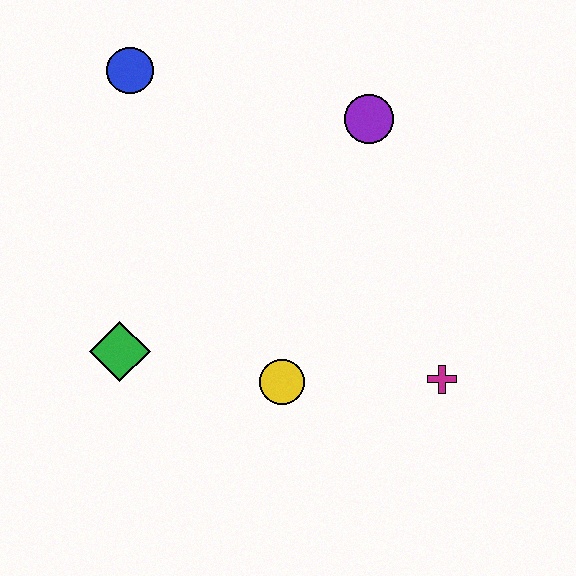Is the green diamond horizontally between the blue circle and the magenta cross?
No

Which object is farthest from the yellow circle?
The blue circle is farthest from the yellow circle.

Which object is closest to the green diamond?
The yellow circle is closest to the green diamond.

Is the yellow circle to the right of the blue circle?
Yes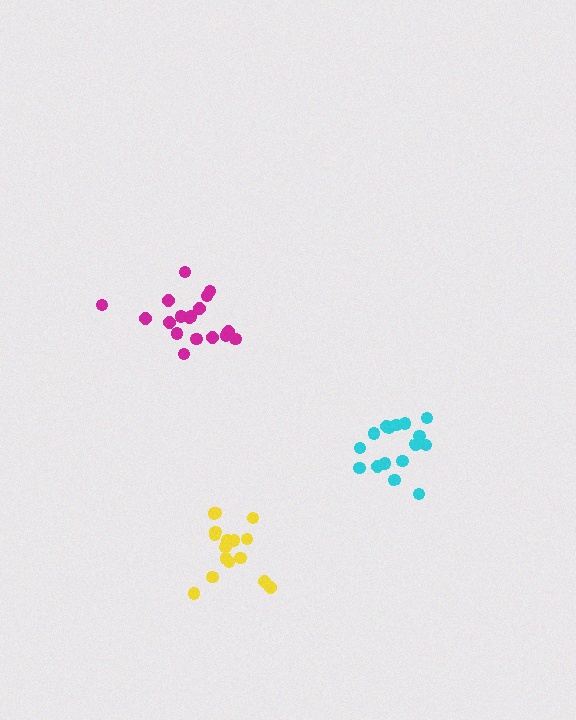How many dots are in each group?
Group 1: 16 dots, Group 2: 17 dots, Group 3: 18 dots (51 total).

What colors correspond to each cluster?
The clusters are colored: cyan, yellow, magenta.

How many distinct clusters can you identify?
There are 3 distinct clusters.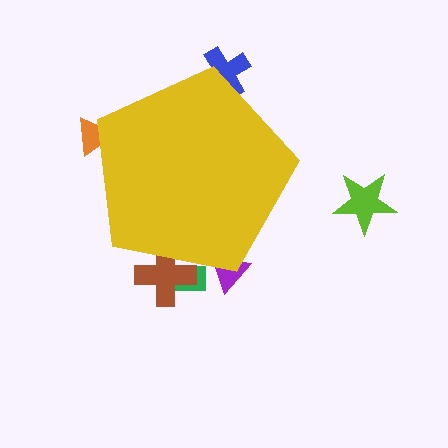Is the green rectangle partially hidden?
Yes, the green rectangle is partially hidden behind the yellow pentagon.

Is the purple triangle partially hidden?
Yes, the purple triangle is partially hidden behind the yellow pentagon.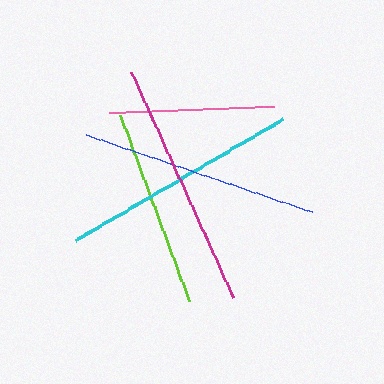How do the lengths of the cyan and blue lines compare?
The cyan and blue lines are approximately the same length.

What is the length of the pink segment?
The pink segment is approximately 165 pixels long.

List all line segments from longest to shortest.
From longest to shortest: magenta, cyan, blue, lime, pink.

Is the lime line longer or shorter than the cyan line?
The cyan line is longer than the lime line.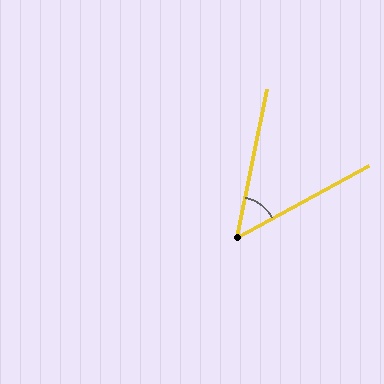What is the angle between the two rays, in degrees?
Approximately 50 degrees.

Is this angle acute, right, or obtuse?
It is acute.